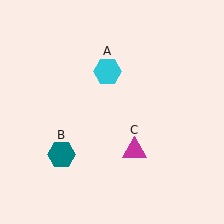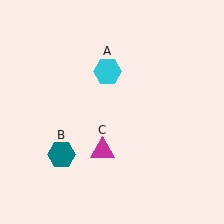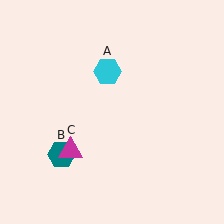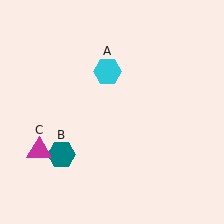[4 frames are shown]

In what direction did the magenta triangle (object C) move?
The magenta triangle (object C) moved left.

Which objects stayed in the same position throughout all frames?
Cyan hexagon (object A) and teal hexagon (object B) remained stationary.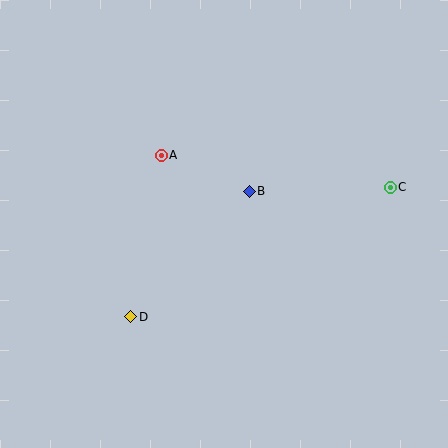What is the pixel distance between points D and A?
The distance between D and A is 164 pixels.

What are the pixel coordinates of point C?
Point C is at (390, 188).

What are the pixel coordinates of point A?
Point A is at (161, 155).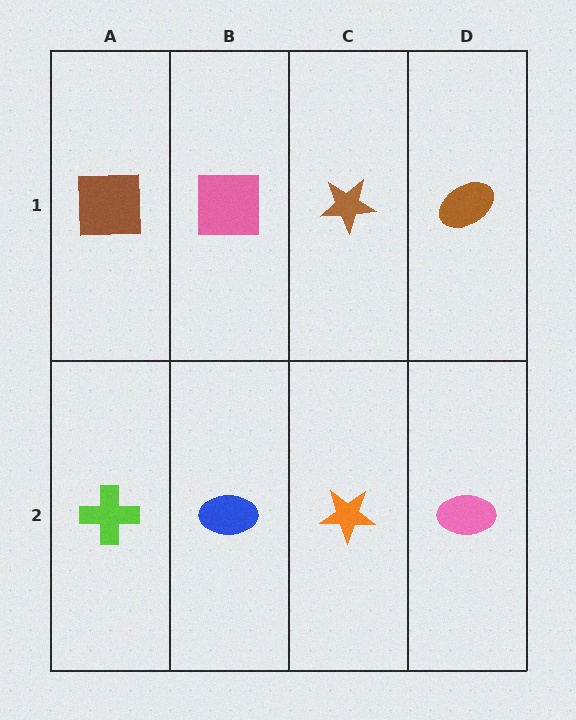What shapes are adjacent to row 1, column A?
A lime cross (row 2, column A), a pink square (row 1, column B).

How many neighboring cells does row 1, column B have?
3.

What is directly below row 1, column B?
A blue ellipse.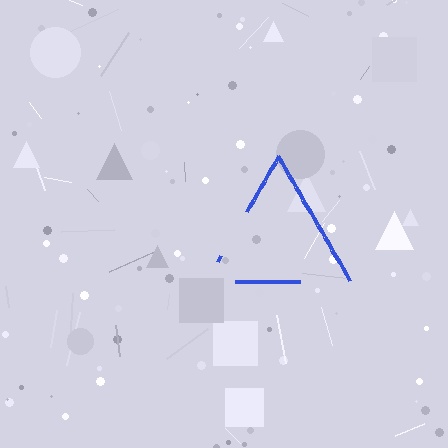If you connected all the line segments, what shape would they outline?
They would outline a triangle.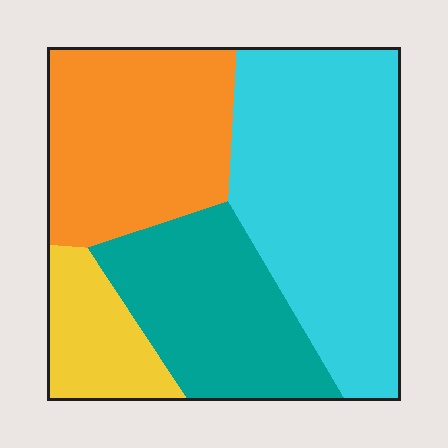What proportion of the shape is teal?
Teal takes up about one quarter (1/4) of the shape.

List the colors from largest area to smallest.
From largest to smallest: cyan, orange, teal, yellow.